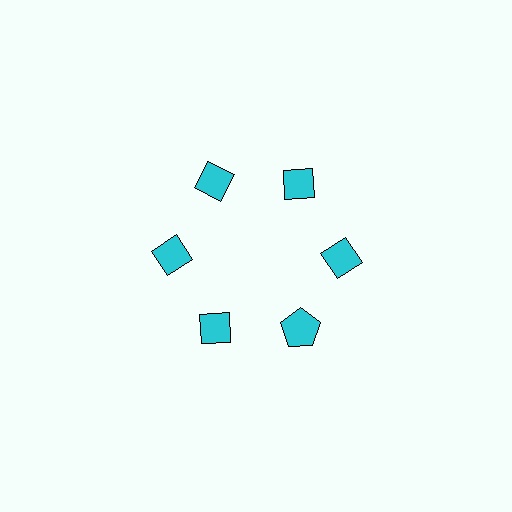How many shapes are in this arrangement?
There are 6 shapes arranged in a ring pattern.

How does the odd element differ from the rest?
It has a different shape: pentagon instead of diamond.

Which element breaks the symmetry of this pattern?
The cyan pentagon at roughly the 5 o'clock position breaks the symmetry. All other shapes are cyan diamonds.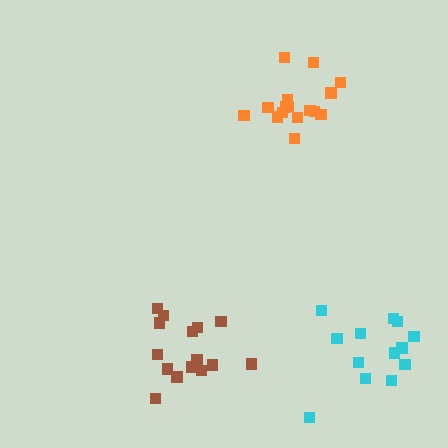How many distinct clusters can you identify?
There are 3 distinct clusters.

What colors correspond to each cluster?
The clusters are colored: cyan, brown, orange.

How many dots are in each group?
Group 1: 13 dots, Group 2: 15 dots, Group 3: 16 dots (44 total).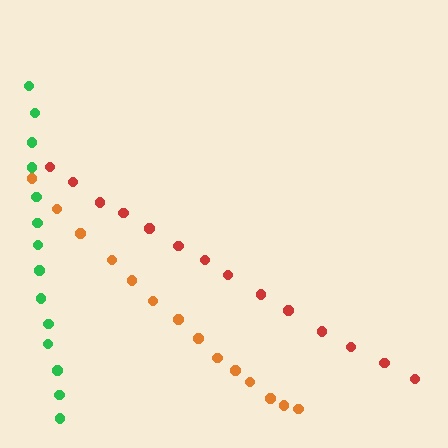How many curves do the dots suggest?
There are 3 distinct paths.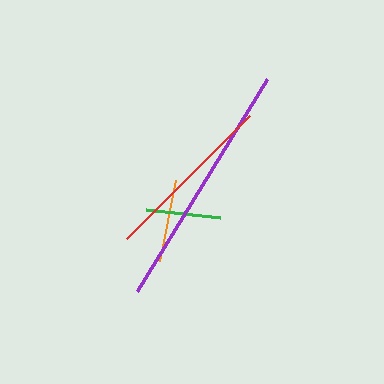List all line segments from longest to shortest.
From longest to shortest: purple, red, orange, green.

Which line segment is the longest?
The purple line is the longest at approximately 249 pixels.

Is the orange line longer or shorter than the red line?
The red line is longer than the orange line.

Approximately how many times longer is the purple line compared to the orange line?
The purple line is approximately 3.0 times the length of the orange line.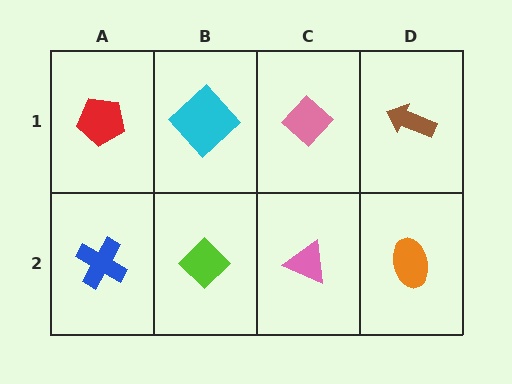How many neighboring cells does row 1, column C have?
3.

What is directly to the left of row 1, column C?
A cyan diamond.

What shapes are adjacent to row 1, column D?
An orange ellipse (row 2, column D), a pink diamond (row 1, column C).